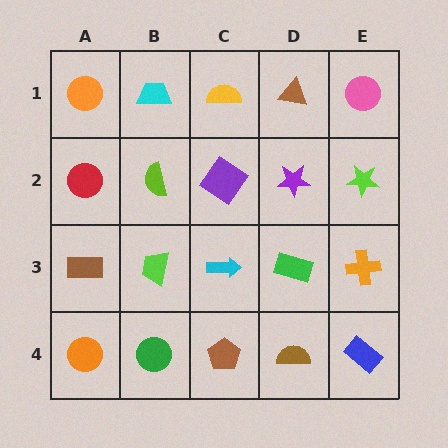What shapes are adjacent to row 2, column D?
A brown triangle (row 1, column D), a green rectangle (row 3, column D), a purple diamond (row 2, column C), a lime star (row 2, column E).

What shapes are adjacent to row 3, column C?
A purple diamond (row 2, column C), a brown pentagon (row 4, column C), a lime trapezoid (row 3, column B), a green rectangle (row 3, column D).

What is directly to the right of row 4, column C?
A brown semicircle.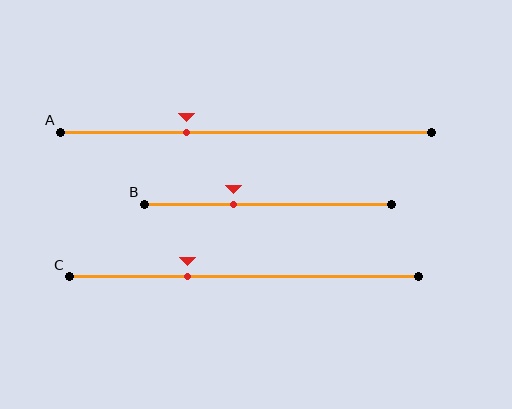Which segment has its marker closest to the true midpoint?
Segment B has its marker closest to the true midpoint.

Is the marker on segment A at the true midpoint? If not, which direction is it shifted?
No, the marker on segment A is shifted to the left by about 16% of the segment length.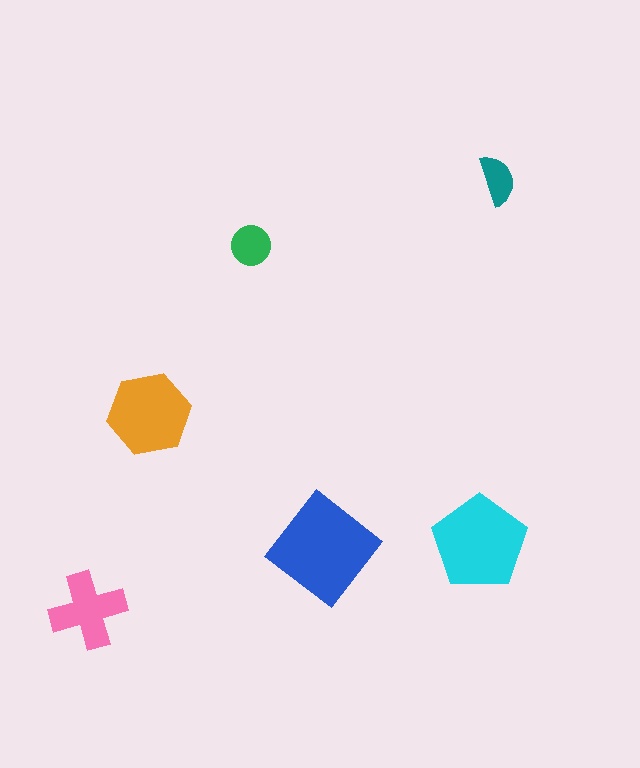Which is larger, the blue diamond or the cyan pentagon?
The blue diamond.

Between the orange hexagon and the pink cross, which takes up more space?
The orange hexagon.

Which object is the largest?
The blue diamond.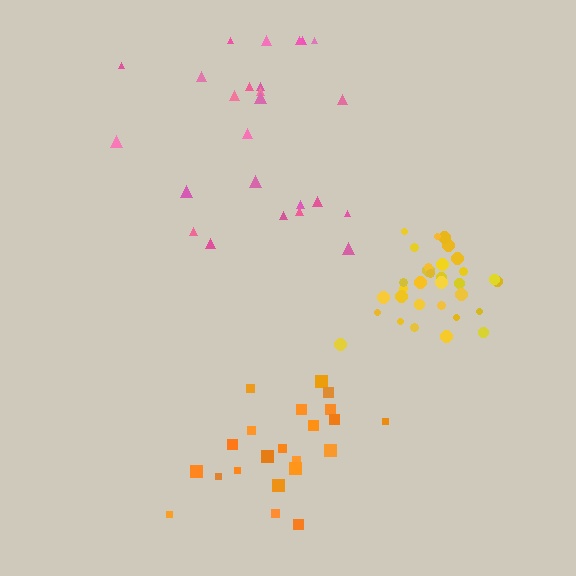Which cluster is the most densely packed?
Yellow.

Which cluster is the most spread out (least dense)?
Pink.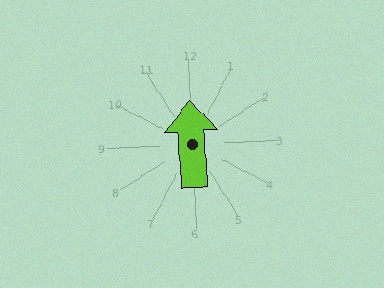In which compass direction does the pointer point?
North.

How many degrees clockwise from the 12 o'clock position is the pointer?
Approximately 360 degrees.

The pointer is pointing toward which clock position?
Roughly 12 o'clock.